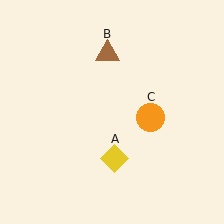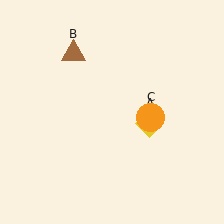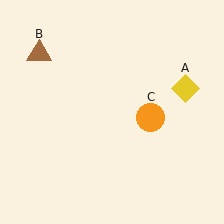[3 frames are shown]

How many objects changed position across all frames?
2 objects changed position: yellow diamond (object A), brown triangle (object B).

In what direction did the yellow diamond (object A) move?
The yellow diamond (object A) moved up and to the right.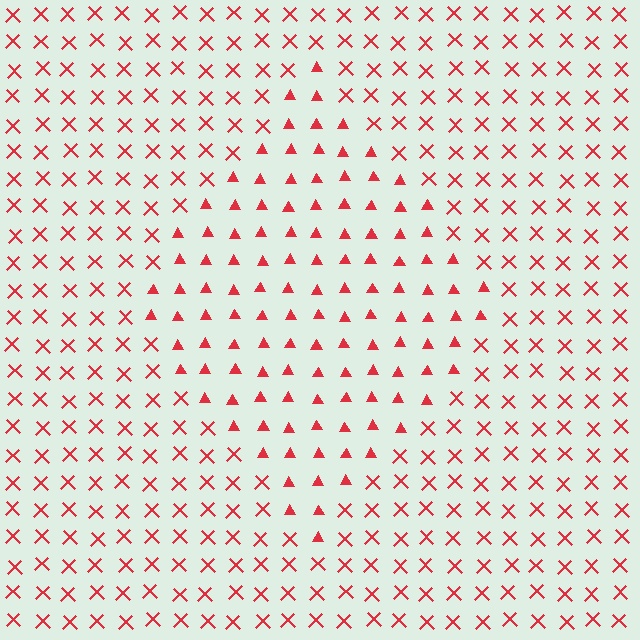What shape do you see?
I see a diamond.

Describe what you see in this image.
The image is filled with small red elements arranged in a uniform grid. A diamond-shaped region contains triangles, while the surrounding area contains X marks. The boundary is defined purely by the change in element shape.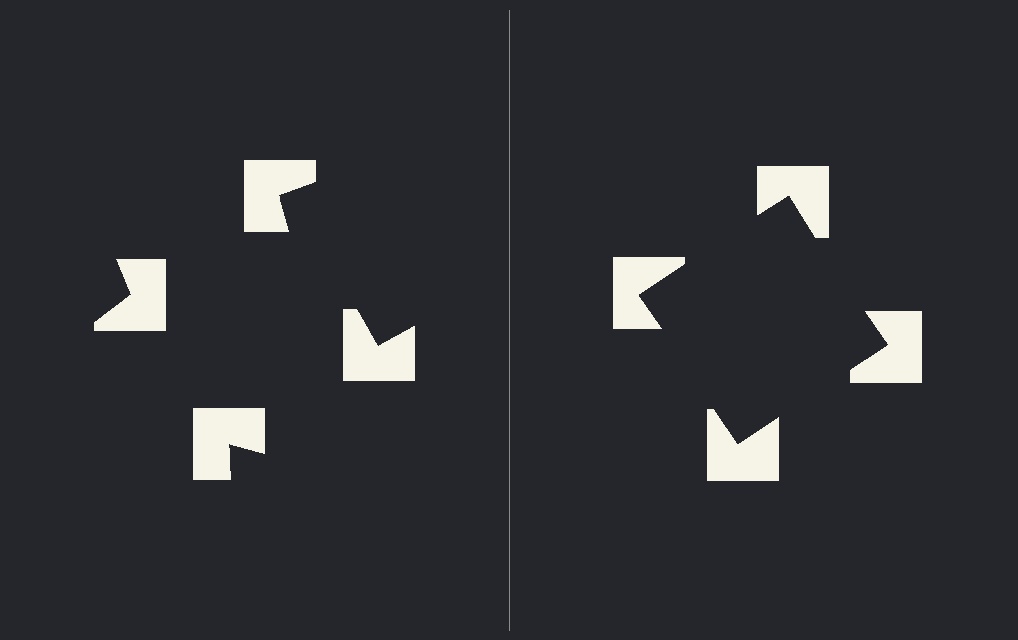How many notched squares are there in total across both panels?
8 — 4 on each side.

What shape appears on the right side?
An illusory square.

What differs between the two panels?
The notched squares are positioned identically on both sides; only the wedge orientations differ. On the right they align to a square; on the left they are misaligned.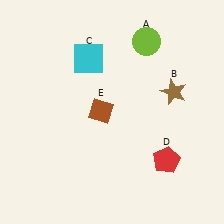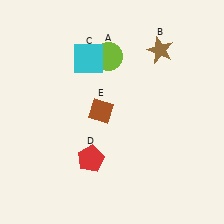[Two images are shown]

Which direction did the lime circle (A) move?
The lime circle (A) moved left.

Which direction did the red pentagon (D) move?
The red pentagon (D) moved left.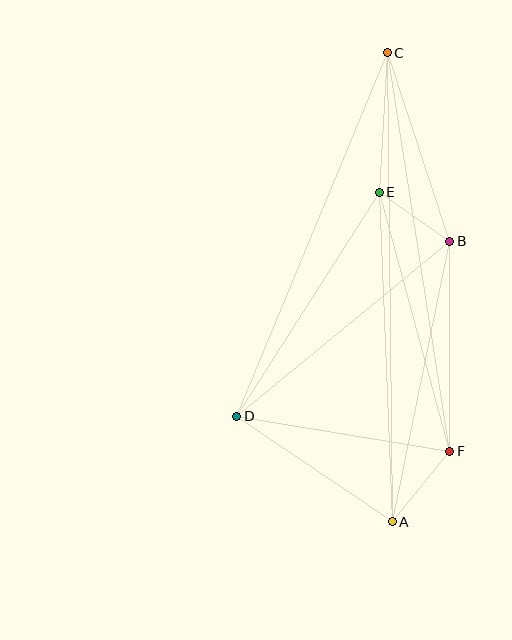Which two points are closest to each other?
Points B and E are closest to each other.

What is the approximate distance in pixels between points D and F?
The distance between D and F is approximately 216 pixels.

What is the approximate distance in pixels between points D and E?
The distance between D and E is approximately 265 pixels.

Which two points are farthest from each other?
Points A and C are farthest from each other.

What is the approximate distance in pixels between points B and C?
The distance between B and C is approximately 198 pixels.